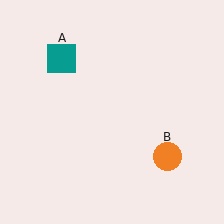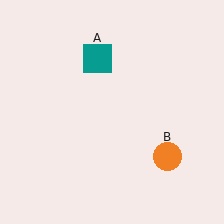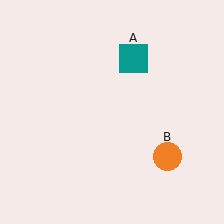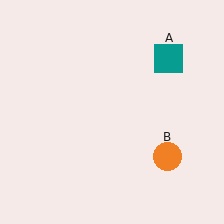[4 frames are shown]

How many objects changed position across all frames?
1 object changed position: teal square (object A).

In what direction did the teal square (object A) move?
The teal square (object A) moved right.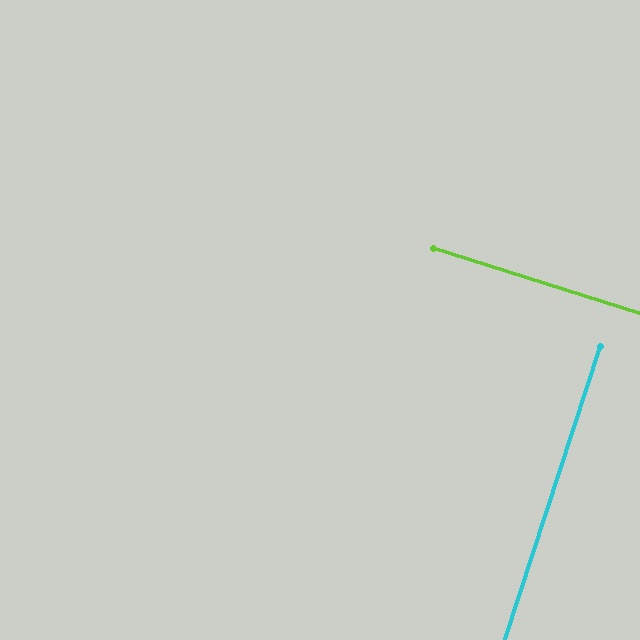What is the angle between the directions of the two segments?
Approximately 89 degrees.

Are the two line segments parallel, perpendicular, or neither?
Perpendicular — they meet at approximately 89°.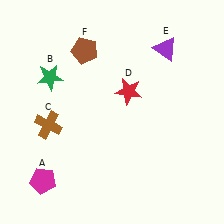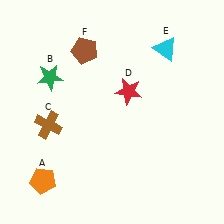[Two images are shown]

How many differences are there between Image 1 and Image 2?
There are 2 differences between the two images.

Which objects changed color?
A changed from magenta to orange. E changed from purple to cyan.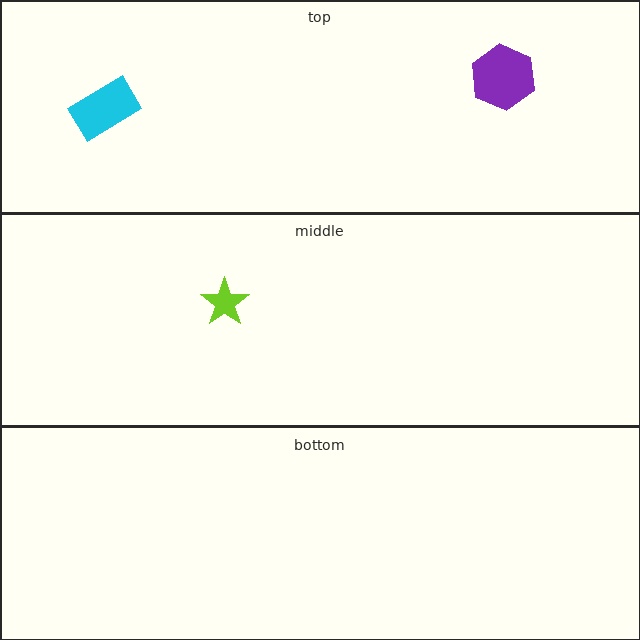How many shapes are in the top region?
2.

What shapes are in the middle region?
The lime star.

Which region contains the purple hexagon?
The top region.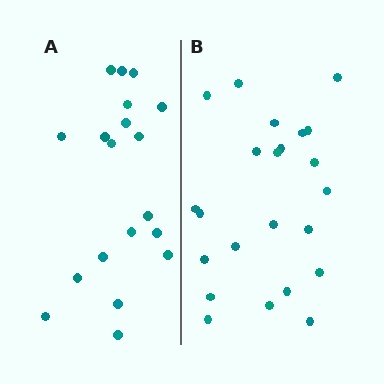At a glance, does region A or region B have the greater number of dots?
Region B (the right region) has more dots.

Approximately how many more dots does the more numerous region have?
Region B has about 4 more dots than region A.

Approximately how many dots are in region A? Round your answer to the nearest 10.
About 20 dots. (The exact count is 19, which rounds to 20.)